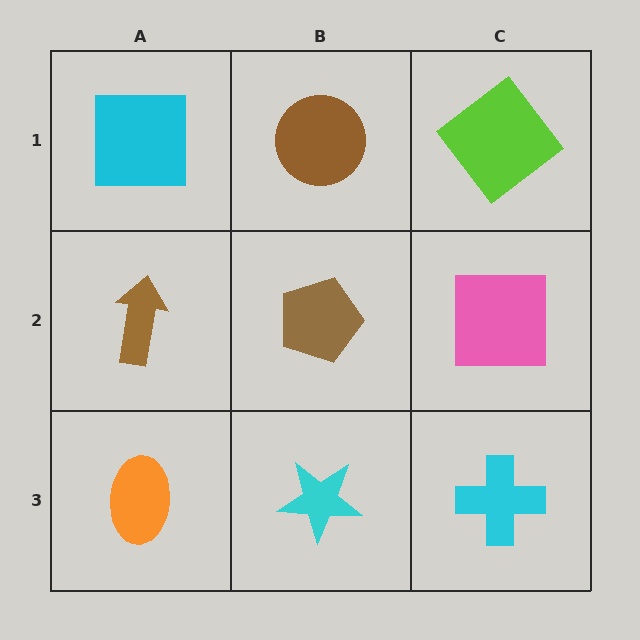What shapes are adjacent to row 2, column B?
A brown circle (row 1, column B), a cyan star (row 3, column B), a brown arrow (row 2, column A), a pink square (row 2, column C).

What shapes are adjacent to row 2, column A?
A cyan square (row 1, column A), an orange ellipse (row 3, column A), a brown pentagon (row 2, column B).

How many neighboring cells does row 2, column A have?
3.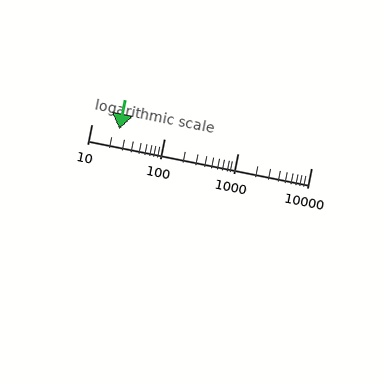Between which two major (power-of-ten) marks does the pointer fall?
The pointer is between 10 and 100.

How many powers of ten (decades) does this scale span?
The scale spans 3 decades, from 10 to 10000.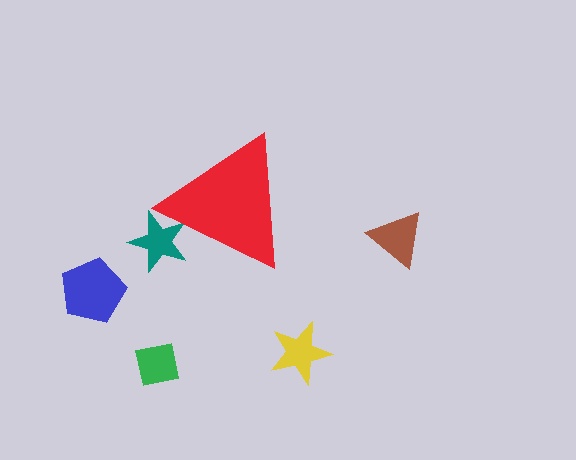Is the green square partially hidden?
No, the green square is fully visible.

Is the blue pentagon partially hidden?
No, the blue pentagon is fully visible.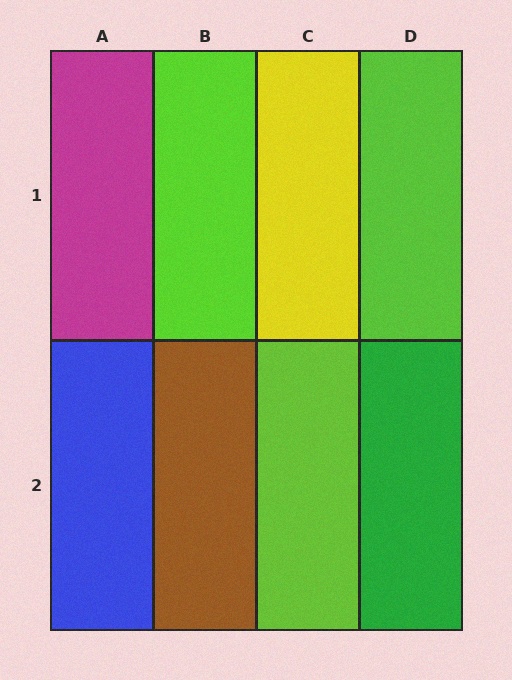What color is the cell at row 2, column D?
Green.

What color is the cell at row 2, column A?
Blue.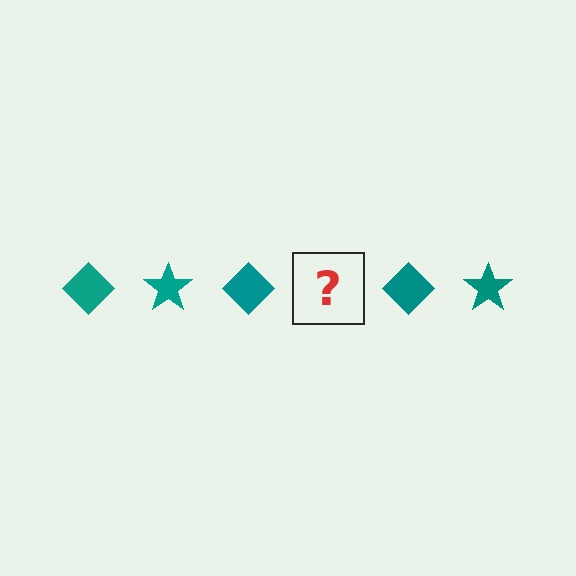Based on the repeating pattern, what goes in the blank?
The blank should be a teal star.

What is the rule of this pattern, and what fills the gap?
The rule is that the pattern cycles through diamond, star shapes in teal. The gap should be filled with a teal star.